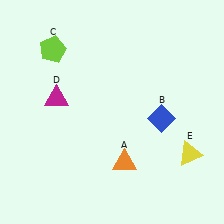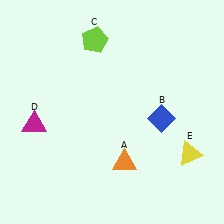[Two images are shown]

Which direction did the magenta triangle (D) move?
The magenta triangle (D) moved down.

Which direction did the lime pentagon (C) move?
The lime pentagon (C) moved right.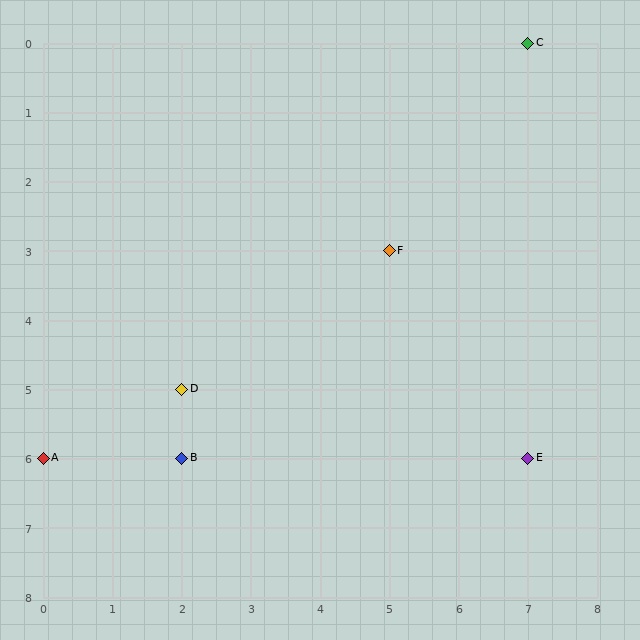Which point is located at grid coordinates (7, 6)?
Point E is at (7, 6).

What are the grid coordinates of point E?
Point E is at grid coordinates (7, 6).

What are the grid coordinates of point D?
Point D is at grid coordinates (2, 5).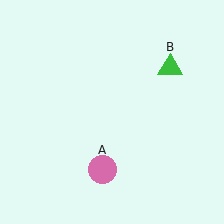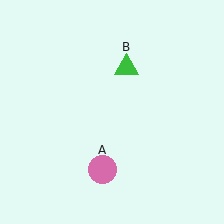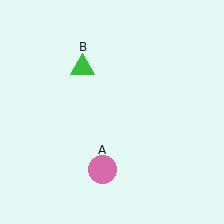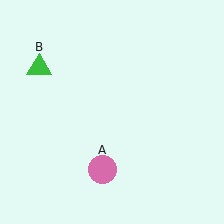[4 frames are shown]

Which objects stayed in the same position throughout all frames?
Pink circle (object A) remained stationary.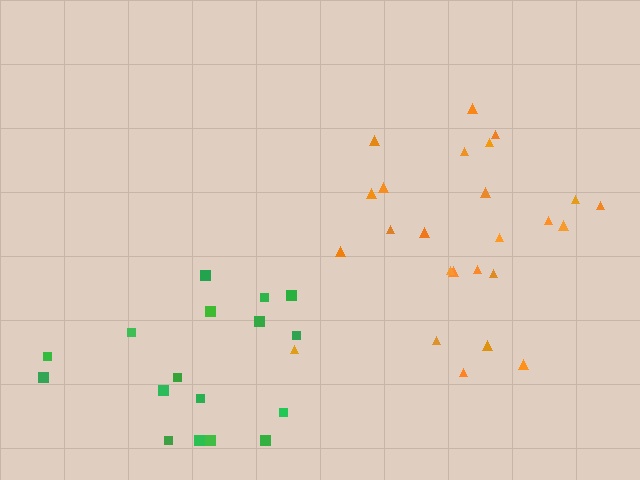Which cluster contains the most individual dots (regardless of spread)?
Orange (25).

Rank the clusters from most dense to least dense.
orange, green.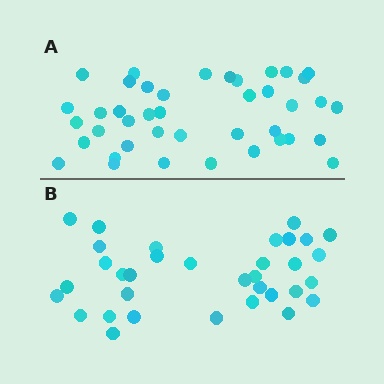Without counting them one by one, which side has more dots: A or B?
Region A (the top region) has more dots.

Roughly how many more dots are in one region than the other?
Region A has roughly 8 or so more dots than region B.